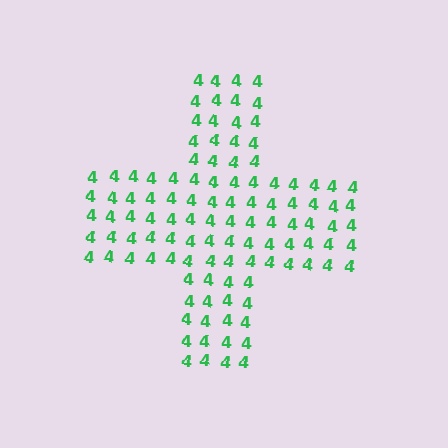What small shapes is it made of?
It is made of small digit 4's.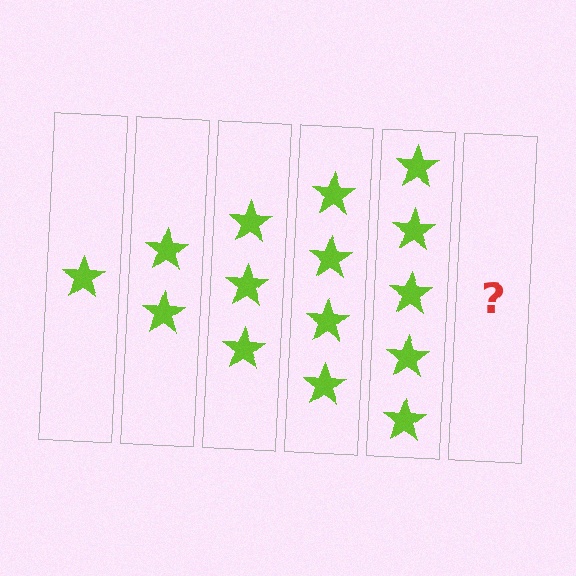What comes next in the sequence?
The next element should be 6 stars.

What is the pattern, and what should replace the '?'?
The pattern is that each step adds one more star. The '?' should be 6 stars.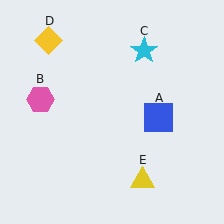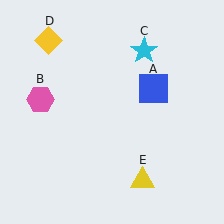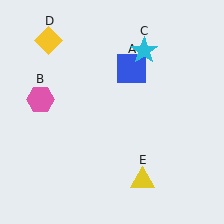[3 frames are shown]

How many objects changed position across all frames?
1 object changed position: blue square (object A).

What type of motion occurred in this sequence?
The blue square (object A) rotated counterclockwise around the center of the scene.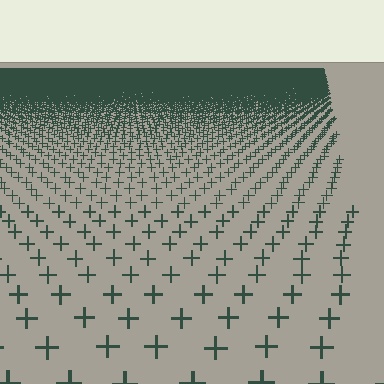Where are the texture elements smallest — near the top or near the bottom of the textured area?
Near the top.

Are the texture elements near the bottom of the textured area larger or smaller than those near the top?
Larger. Near the bottom, elements are closer to the viewer and appear at a bigger on-screen size.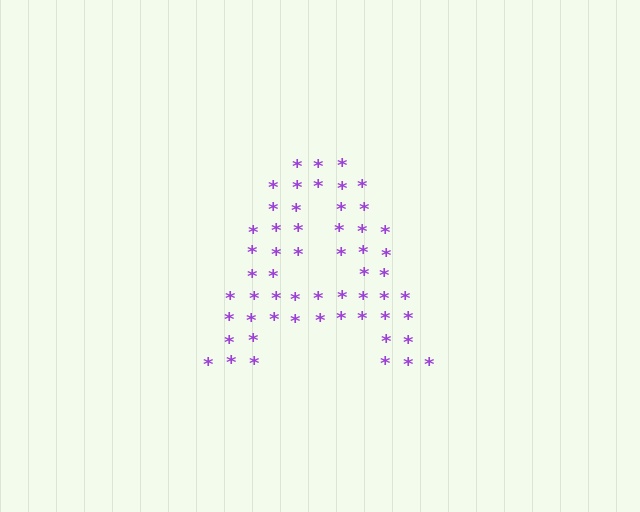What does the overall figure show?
The overall figure shows the letter A.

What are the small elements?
The small elements are asterisks.